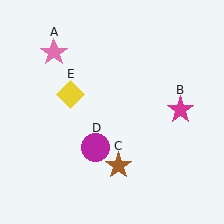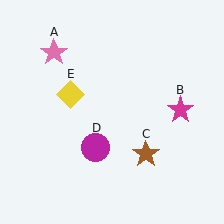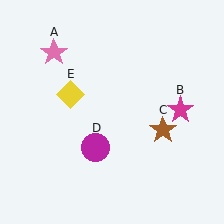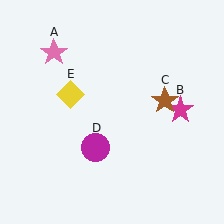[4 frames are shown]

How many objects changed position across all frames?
1 object changed position: brown star (object C).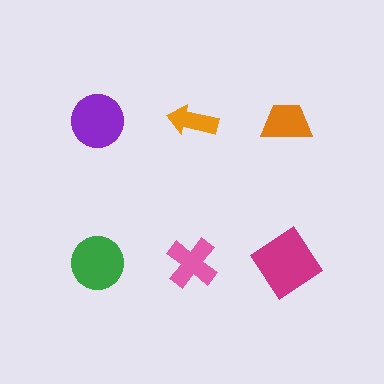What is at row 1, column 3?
An orange trapezoid.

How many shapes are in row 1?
3 shapes.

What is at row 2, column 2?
A pink cross.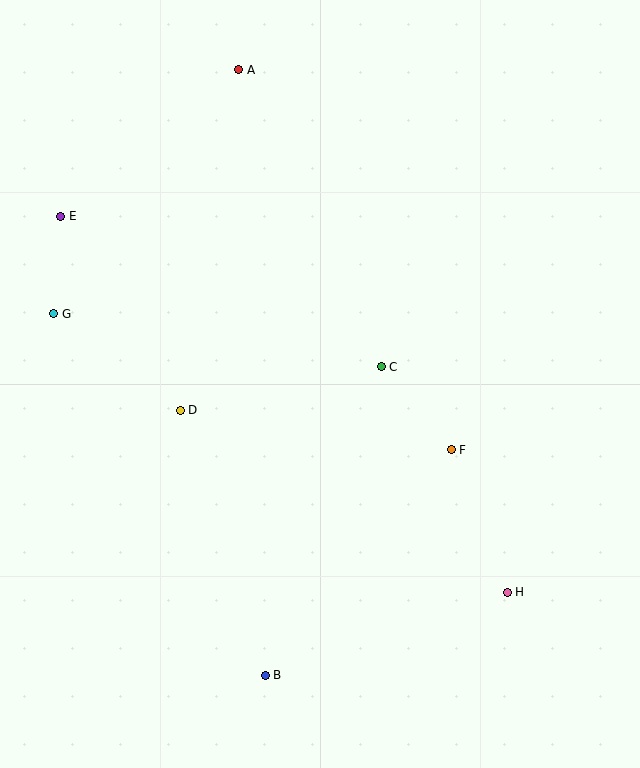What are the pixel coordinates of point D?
Point D is at (180, 410).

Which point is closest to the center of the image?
Point C at (381, 367) is closest to the center.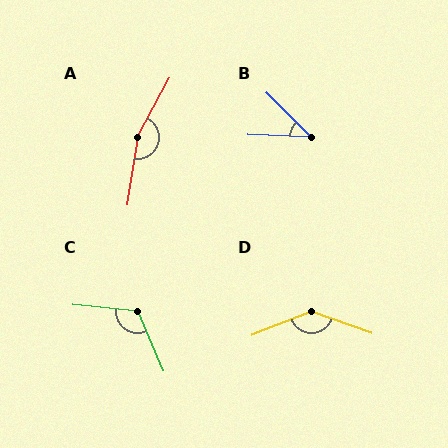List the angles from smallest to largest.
B (43°), C (119°), D (139°), A (160°).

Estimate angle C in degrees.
Approximately 119 degrees.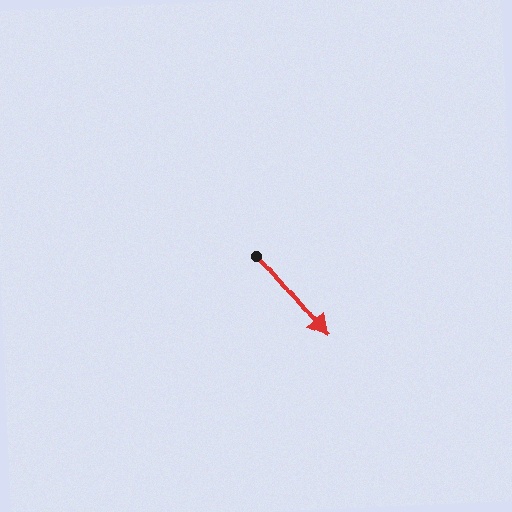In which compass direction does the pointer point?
Southeast.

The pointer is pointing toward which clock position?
Roughly 5 o'clock.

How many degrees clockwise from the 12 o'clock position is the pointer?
Approximately 140 degrees.